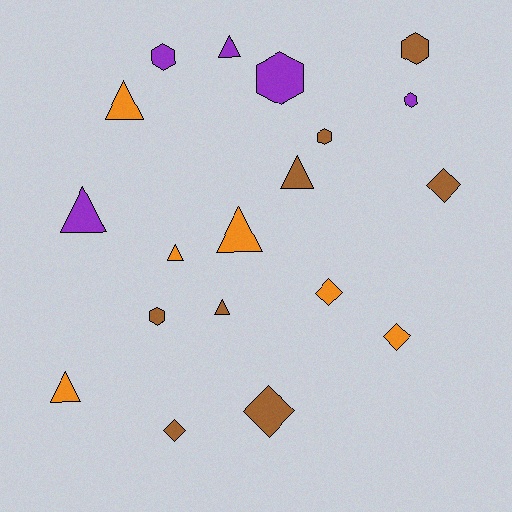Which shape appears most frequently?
Triangle, with 8 objects.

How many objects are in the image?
There are 19 objects.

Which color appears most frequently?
Brown, with 8 objects.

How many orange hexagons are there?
There are no orange hexagons.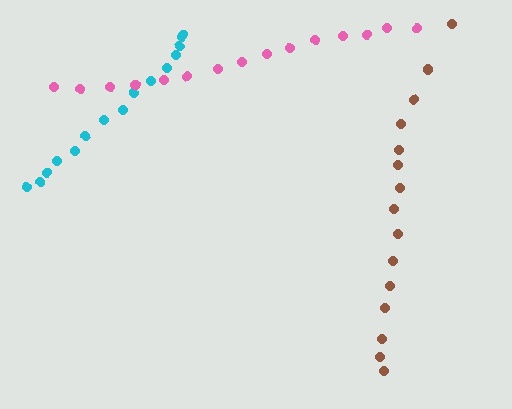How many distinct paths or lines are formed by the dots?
There are 3 distinct paths.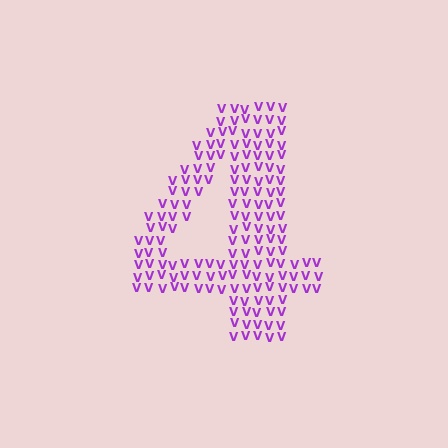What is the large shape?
The large shape is the digit 4.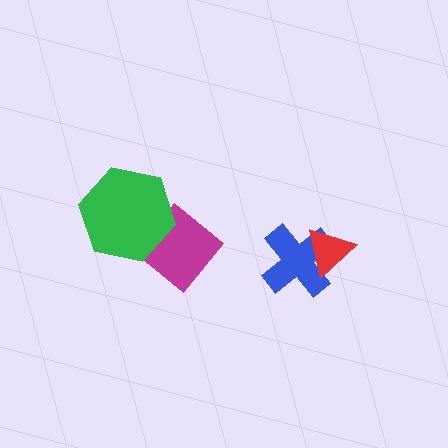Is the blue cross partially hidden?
Yes, it is partially covered by another shape.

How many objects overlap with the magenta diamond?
1 object overlaps with the magenta diamond.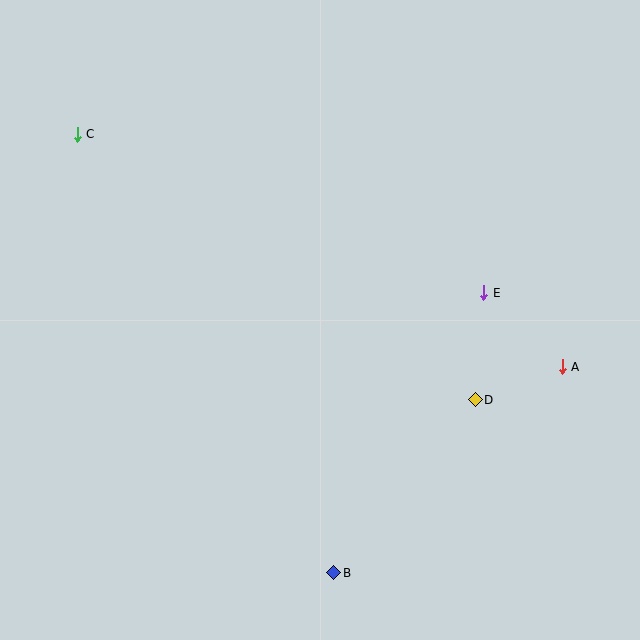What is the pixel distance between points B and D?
The distance between B and D is 224 pixels.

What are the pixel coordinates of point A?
Point A is at (562, 367).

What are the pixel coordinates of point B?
Point B is at (334, 573).